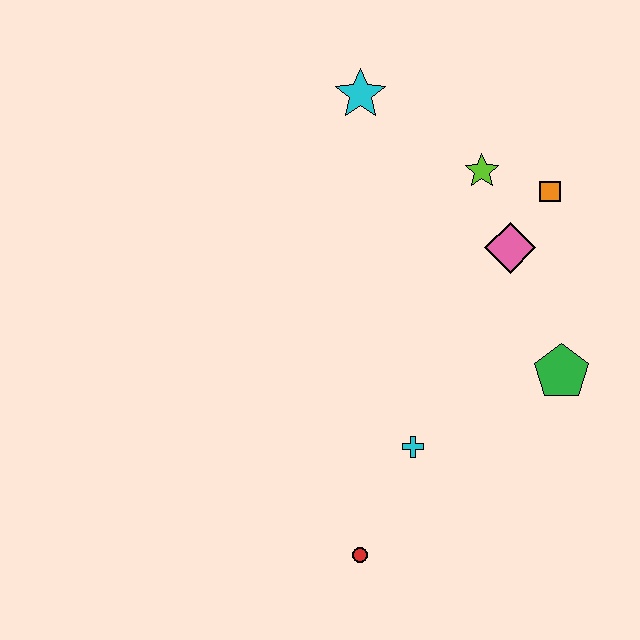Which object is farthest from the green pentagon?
The cyan star is farthest from the green pentagon.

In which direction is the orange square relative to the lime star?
The orange square is to the right of the lime star.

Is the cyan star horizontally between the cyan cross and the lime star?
No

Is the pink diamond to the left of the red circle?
No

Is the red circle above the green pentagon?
No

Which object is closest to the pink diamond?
The orange square is closest to the pink diamond.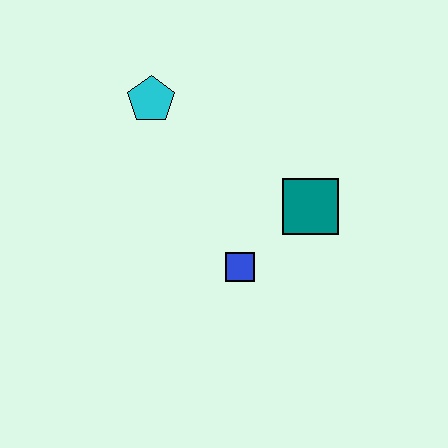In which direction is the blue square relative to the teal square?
The blue square is to the left of the teal square.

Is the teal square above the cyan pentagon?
No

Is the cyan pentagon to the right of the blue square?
No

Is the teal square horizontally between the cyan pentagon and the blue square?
No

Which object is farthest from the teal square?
The cyan pentagon is farthest from the teal square.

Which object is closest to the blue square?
The teal square is closest to the blue square.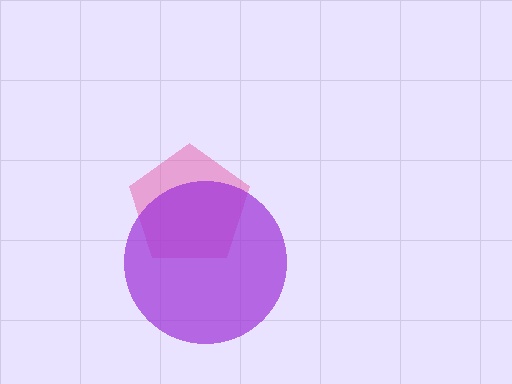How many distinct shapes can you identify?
There are 2 distinct shapes: a pink pentagon, a purple circle.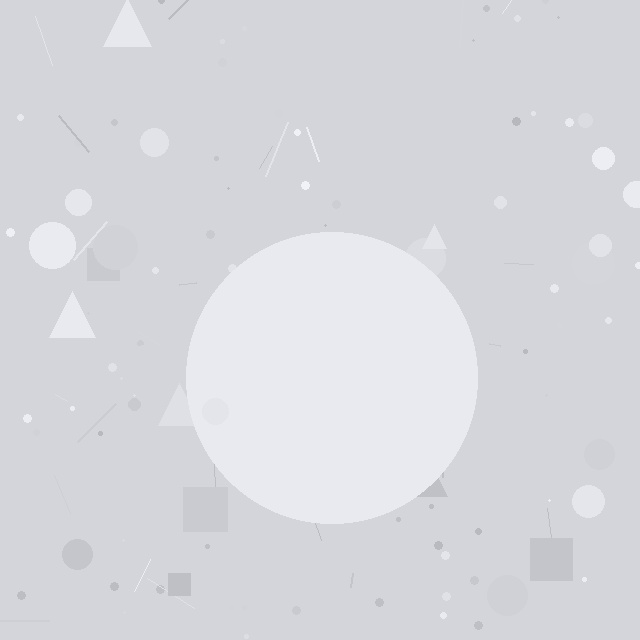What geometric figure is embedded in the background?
A circle is embedded in the background.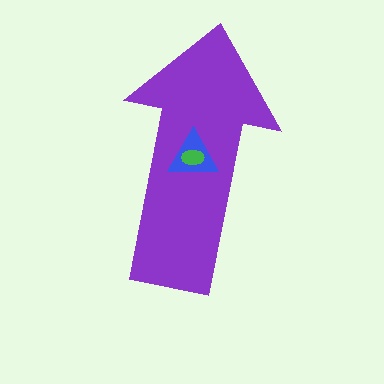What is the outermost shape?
The purple arrow.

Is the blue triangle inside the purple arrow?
Yes.